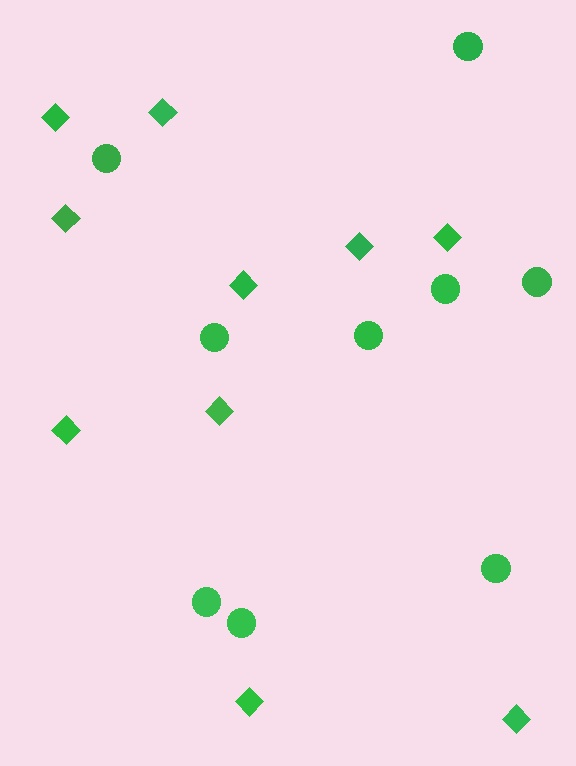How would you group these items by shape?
There are 2 groups: one group of circles (9) and one group of diamonds (10).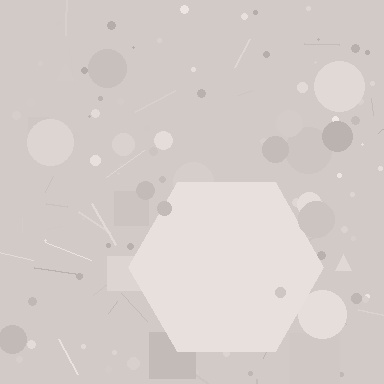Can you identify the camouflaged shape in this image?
The camouflaged shape is a hexagon.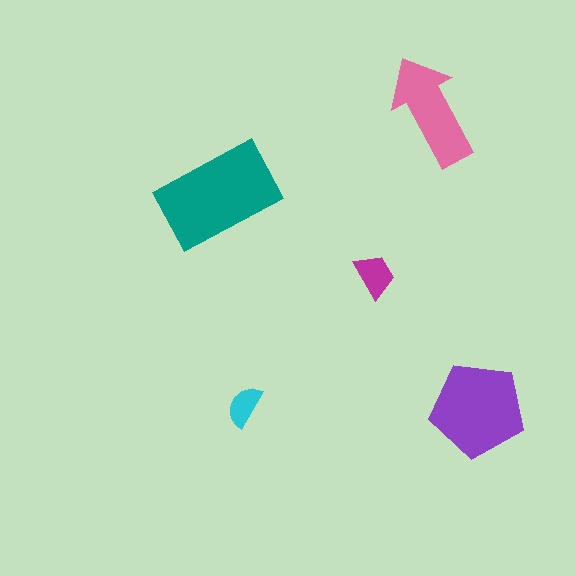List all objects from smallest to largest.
The cyan semicircle, the magenta trapezoid, the pink arrow, the purple pentagon, the teal rectangle.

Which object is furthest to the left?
The teal rectangle is leftmost.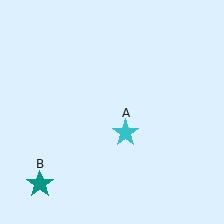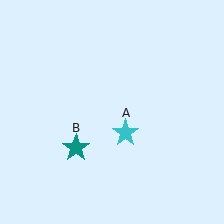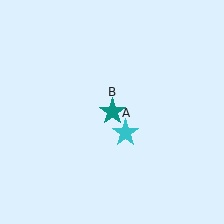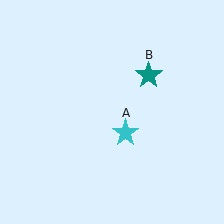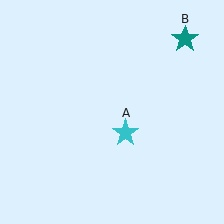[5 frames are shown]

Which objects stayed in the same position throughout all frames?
Cyan star (object A) remained stationary.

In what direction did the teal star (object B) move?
The teal star (object B) moved up and to the right.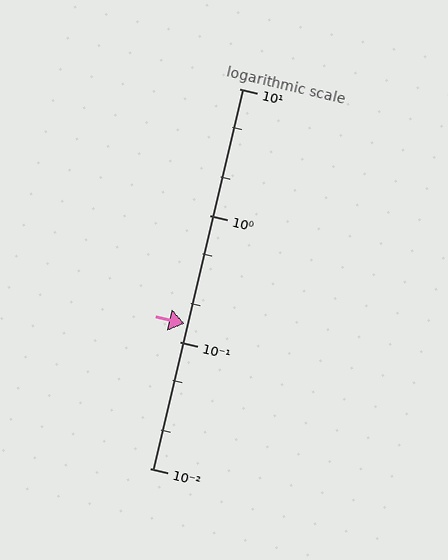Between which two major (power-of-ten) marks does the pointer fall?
The pointer is between 0.1 and 1.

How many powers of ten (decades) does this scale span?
The scale spans 3 decades, from 0.01 to 10.